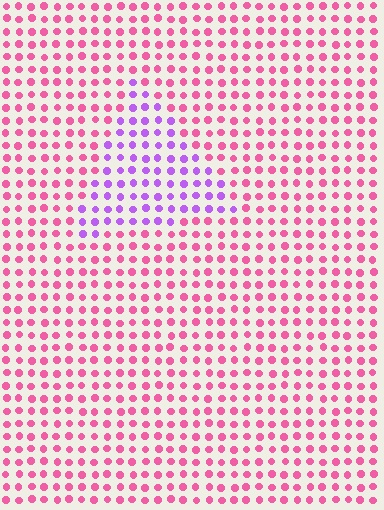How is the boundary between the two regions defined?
The boundary is defined purely by a slight shift in hue (about 52 degrees). Spacing, size, and orientation are identical on both sides.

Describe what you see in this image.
The image is filled with small pink elements in a uniform arrangement. A triangle-shaped region is visible where the elements are tinted to a slightly different hue, forming a subtle color boundary.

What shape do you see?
I see a triangle.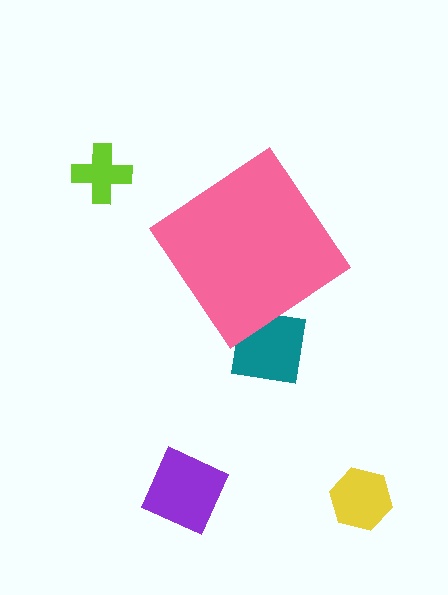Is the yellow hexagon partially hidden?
No, the yellow hexagon is fully visible.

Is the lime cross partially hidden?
No, the lime cross is fully visible.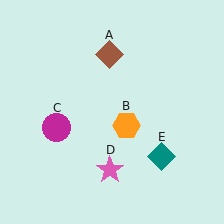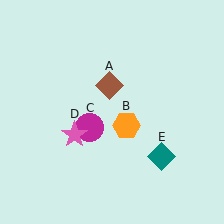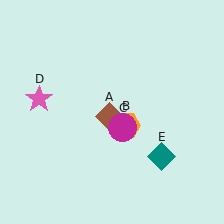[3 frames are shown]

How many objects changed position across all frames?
3 objects changed position: brown diamond (object A), magenta circle (object C), pink star (object D).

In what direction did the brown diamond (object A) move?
The brown diamond (object A) moved down.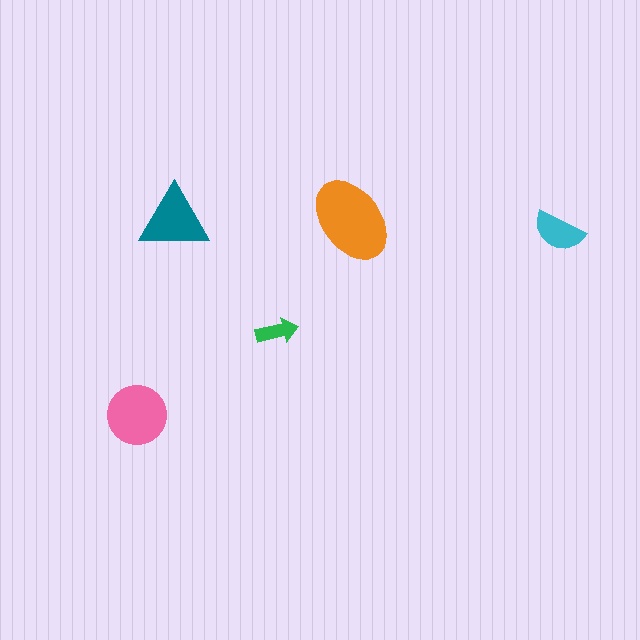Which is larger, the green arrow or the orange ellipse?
The orange ellipse.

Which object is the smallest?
The green arrow.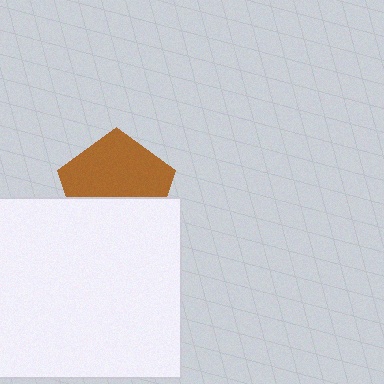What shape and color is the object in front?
The object in front is a white rectangle.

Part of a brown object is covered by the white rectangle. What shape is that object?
It is a pentagon.